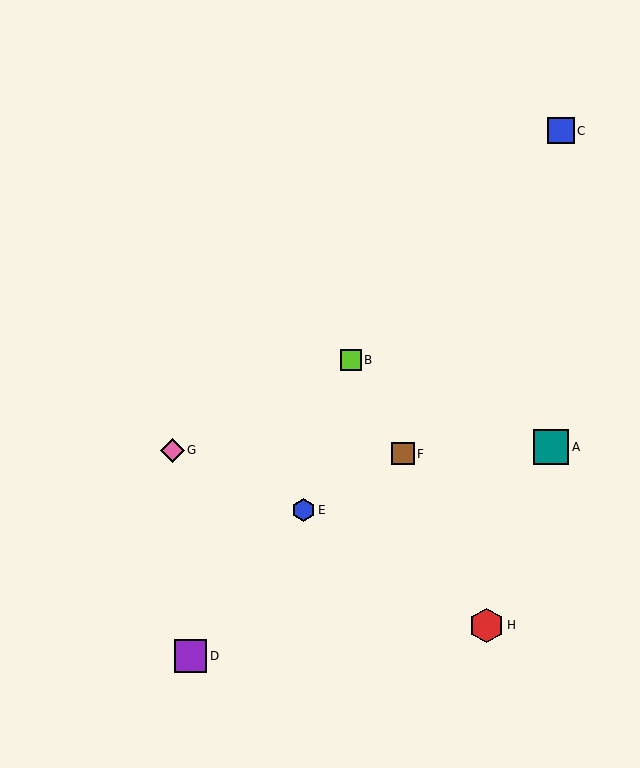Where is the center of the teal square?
The center of the teal square is at (551, 447).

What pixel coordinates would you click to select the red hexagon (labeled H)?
Click at (486, 626) to select the red hexagon H.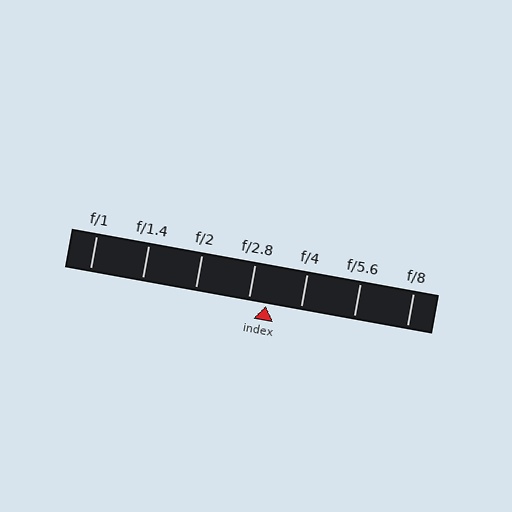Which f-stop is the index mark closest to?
The index mark is closest to f/2.8.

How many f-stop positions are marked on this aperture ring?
There are 7 f-stop positions marked.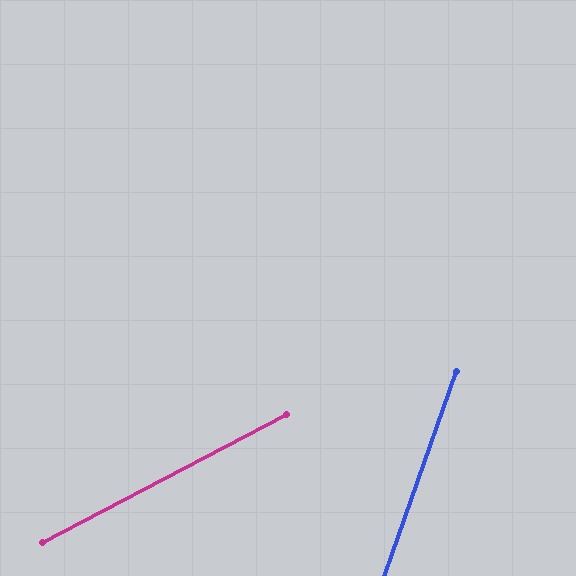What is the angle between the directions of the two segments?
Approximately 43 degrees.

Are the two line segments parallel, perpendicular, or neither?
Neither parallel nor perpendicular — they differ by about 43°.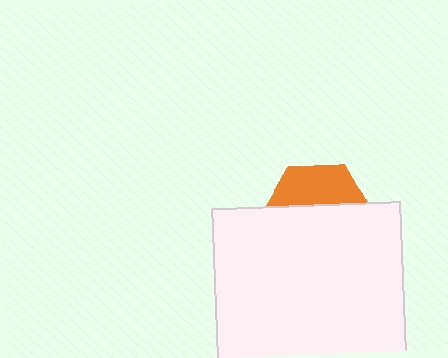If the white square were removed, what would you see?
You would see the complete orange hexagon.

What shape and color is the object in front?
The object in front is a white square.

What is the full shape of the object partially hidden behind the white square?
The partially hidden object is an orange hexagon.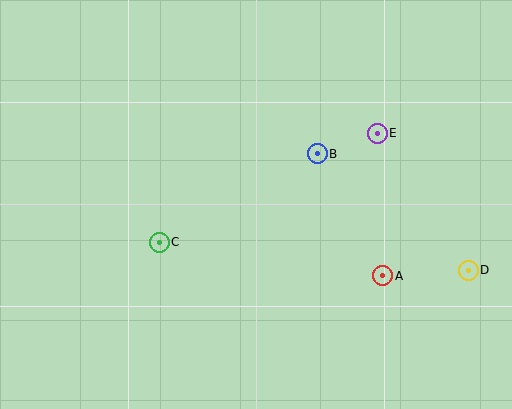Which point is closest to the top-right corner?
Point E is closest to the top-right corner.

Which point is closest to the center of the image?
Point B at (317, 154) is closest to the center.